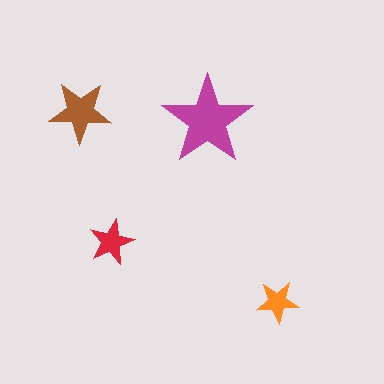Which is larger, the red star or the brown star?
The brown one.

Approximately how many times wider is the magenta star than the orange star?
About 2 times wider.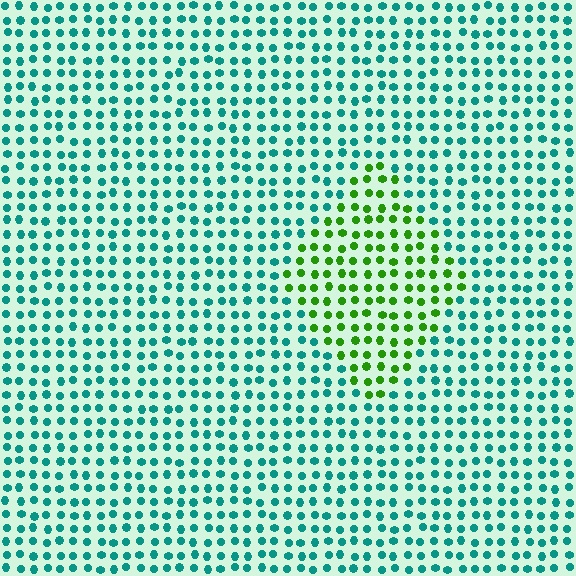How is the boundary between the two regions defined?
The boundary is defined purely by a slight shift in hue (about 65 degrees). Spacing, size, and orientation are identical on both sides.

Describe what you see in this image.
The image is filled with small teal elements in a uniform arrangement. A diamond-shaped region is visible where the elements are tinted to a slightly different hue, forming a subtle color boundary.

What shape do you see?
I see a diamond.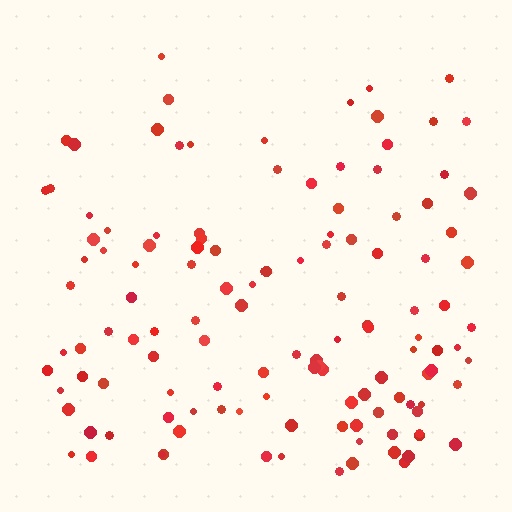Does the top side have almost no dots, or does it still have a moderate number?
Still a moderate number, just noticeably fewer than the bottom.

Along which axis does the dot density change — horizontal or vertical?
Vertical.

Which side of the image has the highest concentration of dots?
The bottom.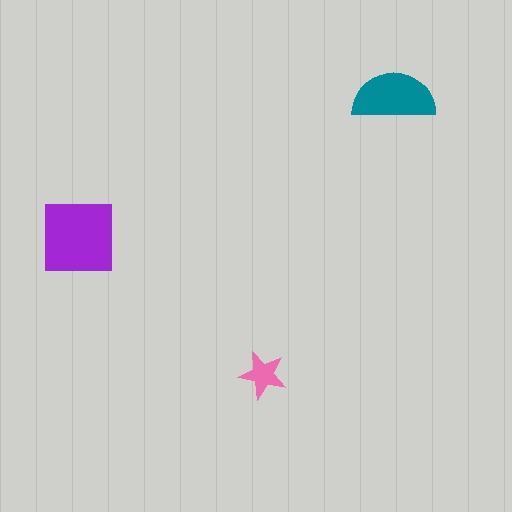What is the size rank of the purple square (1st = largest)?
1st.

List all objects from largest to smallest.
The purple square, the teal semicircle, the pink star.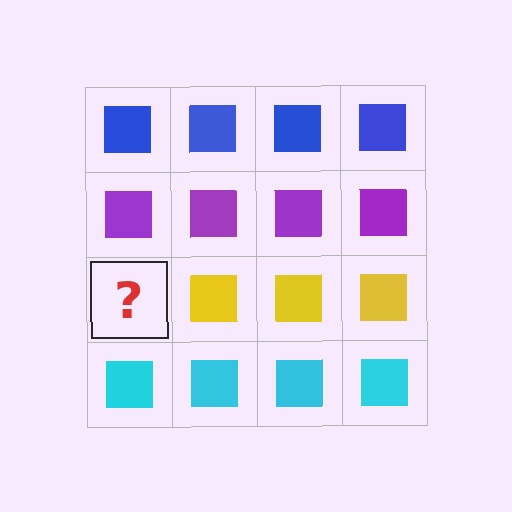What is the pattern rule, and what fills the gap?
The rule is that each row has a consistent color. The gap should be filled with a yellow square.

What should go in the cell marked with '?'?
The missing cell should contain a yellow square.